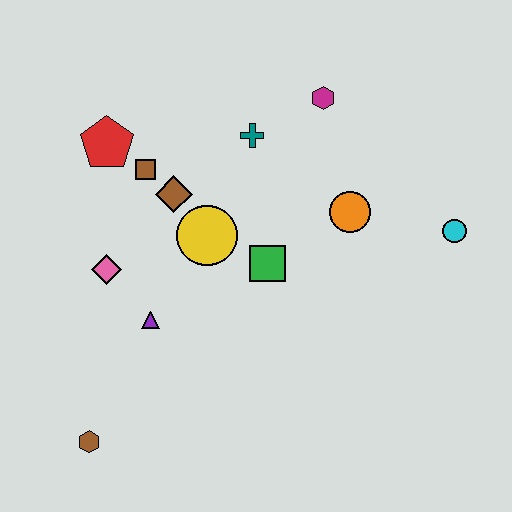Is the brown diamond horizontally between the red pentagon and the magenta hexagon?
Yes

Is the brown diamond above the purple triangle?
Yes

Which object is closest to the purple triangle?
The pink diamond is closest to the purple triangle.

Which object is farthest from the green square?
The brown hexagon is farthest from the green square.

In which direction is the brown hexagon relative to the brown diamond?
The brown hexagon is below the brown diamond.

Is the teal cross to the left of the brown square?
No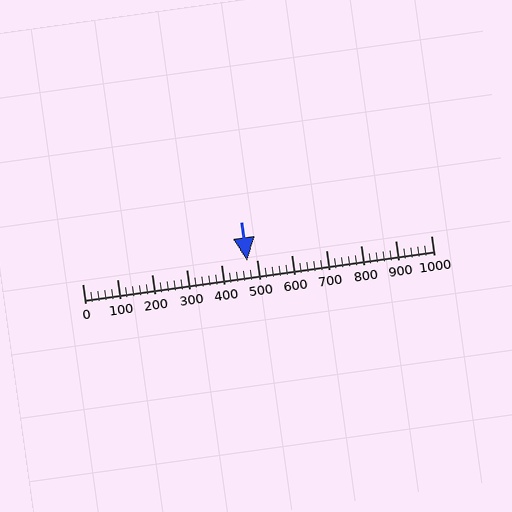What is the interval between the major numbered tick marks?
The major tick marks are spaced 100 units apart.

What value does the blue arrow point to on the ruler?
The blue arrow points to approximately 472.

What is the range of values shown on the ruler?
The ruler shows values from 0 to 1000.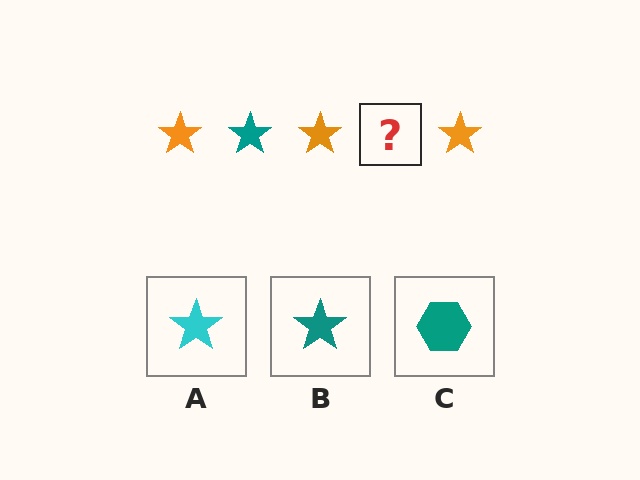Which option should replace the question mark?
Option B.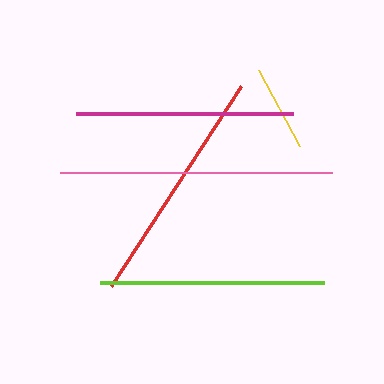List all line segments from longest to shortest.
From longest to shortest: pink, red, lime, magenta, yellow.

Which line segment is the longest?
The pink line is the longest at approximately 272 pixels.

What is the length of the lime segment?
The lime segment is approximately 224 pixels long.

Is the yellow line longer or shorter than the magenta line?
The magenta line is longer than the yellow line.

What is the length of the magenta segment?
The magenta segment is approximately 217 pixels long.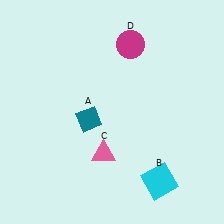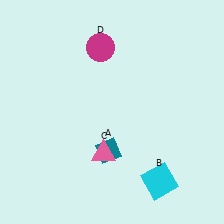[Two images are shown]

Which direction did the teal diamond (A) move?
The teal diamond (A) moved down.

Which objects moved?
The objects that moved are: the teal diamond (A), the magenta circle (D).